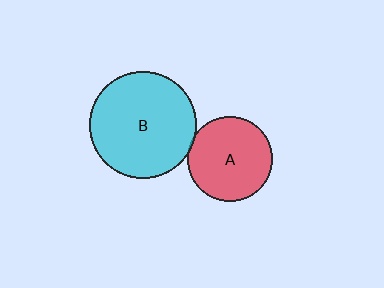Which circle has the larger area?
Circle B (cyan).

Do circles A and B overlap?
Yes.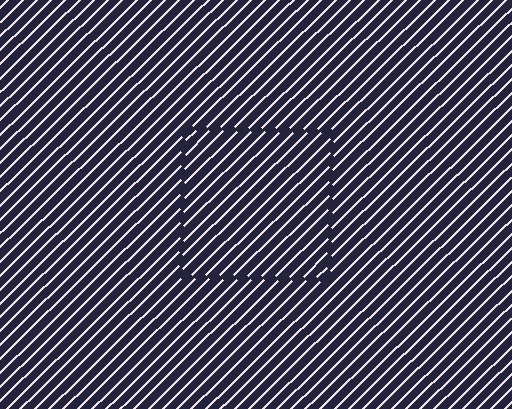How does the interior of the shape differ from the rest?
The interior of the shape contains the same grating, shifted by half a period — the contour is defined by the phase discontinuity where line-ends from the inner and outer gratings abut.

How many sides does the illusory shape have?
4 sides — the line-ends trace a square.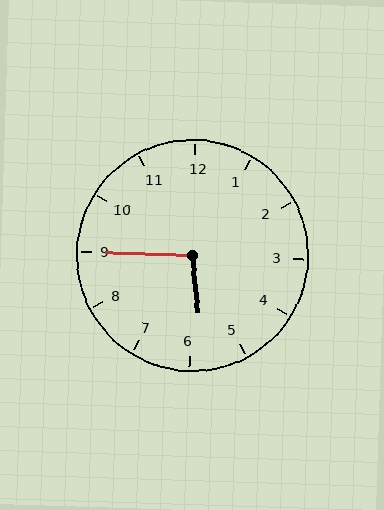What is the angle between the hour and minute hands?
Approximately 98 degrees.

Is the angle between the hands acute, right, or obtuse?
It is obtuse.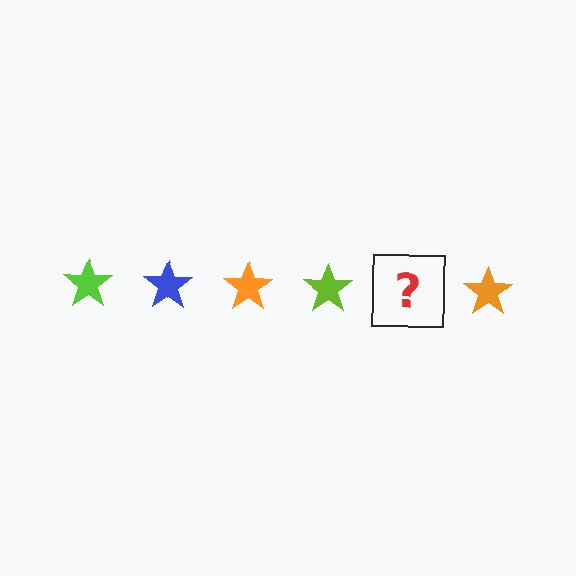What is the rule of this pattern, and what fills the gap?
The rule is that the pattern cycles through lime, blue, orange stars. The gap should be filled with a blue star.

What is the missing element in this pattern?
The missing element is a blue star.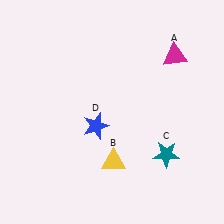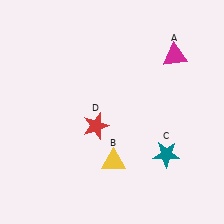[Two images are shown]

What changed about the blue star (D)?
In Image 1, D is blue. In Image 2, it changed to red.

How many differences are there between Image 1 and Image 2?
There is 1 difference between the two images.